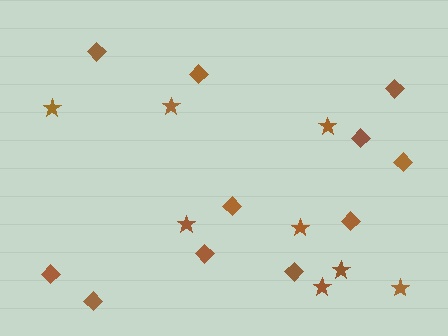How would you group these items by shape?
There are 2 groups: one group of stars (8) and one group of diamonds (11).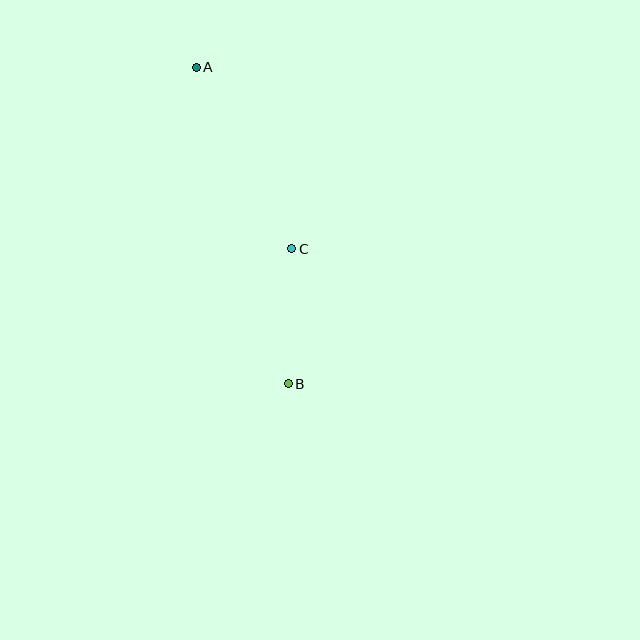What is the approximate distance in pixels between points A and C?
The distance between A and C is approximately 205 pixels.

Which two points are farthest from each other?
Points A and B are farthest from each other.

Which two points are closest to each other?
Points B and C are closest to each other.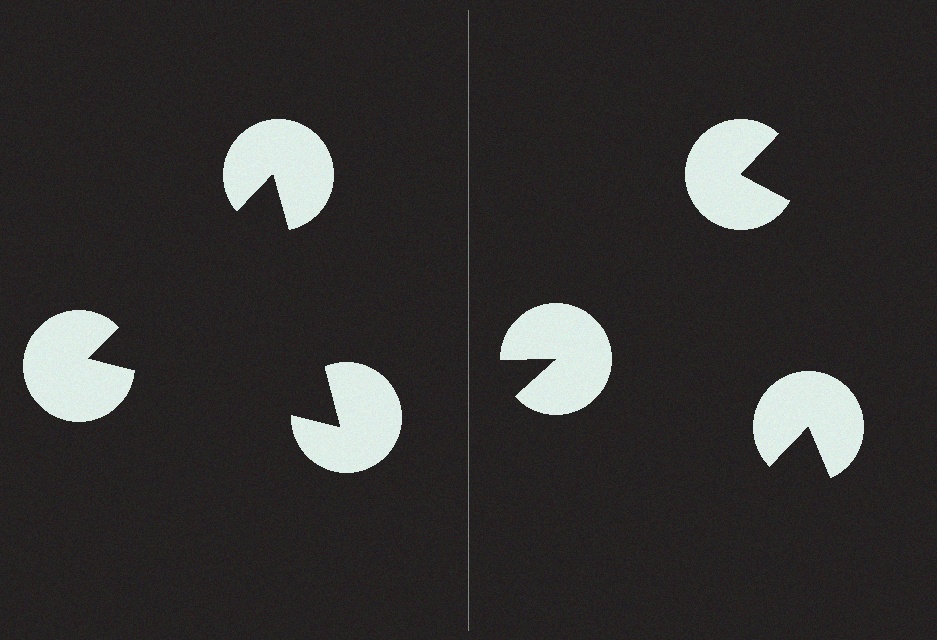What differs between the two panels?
The pac-man discs are positioned identically on both sides; only the wedge orientations differ. On the left they align to a triangle; on the right they are misaligned.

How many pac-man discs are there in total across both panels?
6 — 3 on each side.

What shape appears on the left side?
An illusory triangle.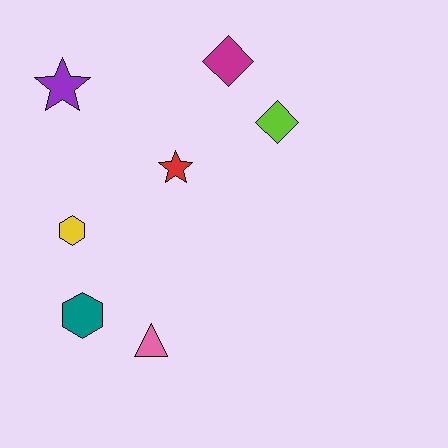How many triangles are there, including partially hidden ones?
There is 1 triangle.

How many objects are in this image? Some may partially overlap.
There are 7 objects.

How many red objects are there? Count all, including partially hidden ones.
There is 1 red object.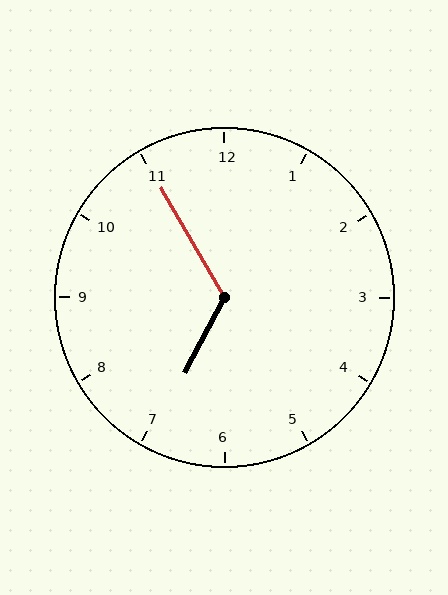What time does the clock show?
6:55.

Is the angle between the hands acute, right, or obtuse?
It is obtuse.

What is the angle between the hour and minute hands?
Approximately 122 degrees.